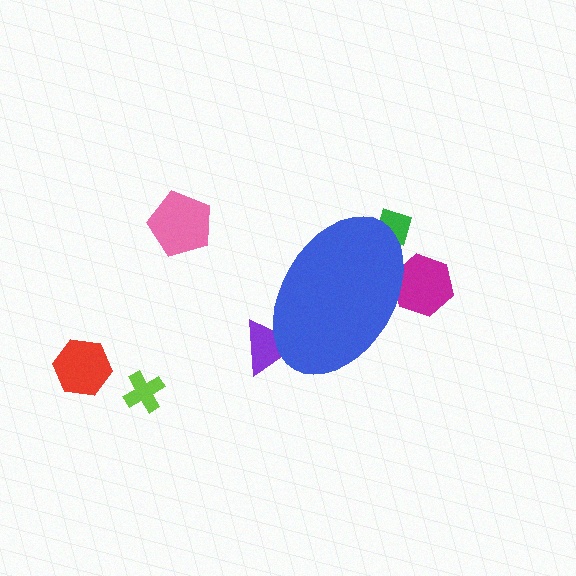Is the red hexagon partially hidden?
No, the red hexagon is fully visible.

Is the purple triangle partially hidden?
Yes, the purple triangle is partially hidden behind the blue ellipse.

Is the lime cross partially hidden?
No, the lime cross is fully visible.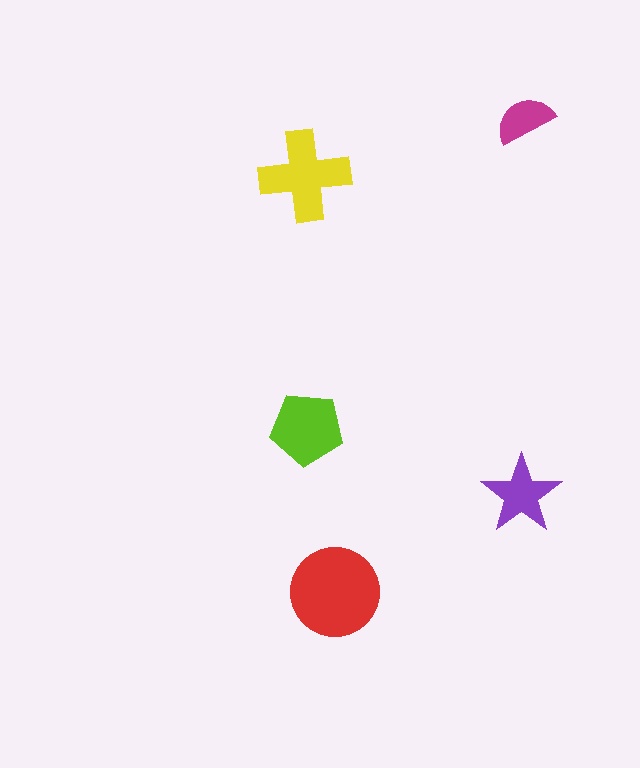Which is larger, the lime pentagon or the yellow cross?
The yellow cross.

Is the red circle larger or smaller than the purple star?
Larger.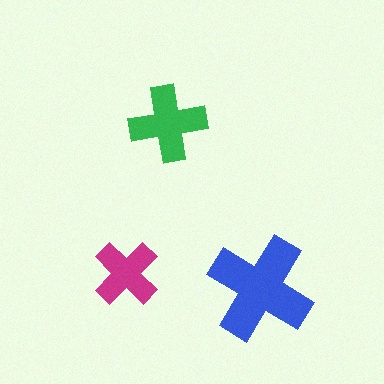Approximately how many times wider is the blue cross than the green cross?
About 1.5 times wider.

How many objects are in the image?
There are 3 objects in the image.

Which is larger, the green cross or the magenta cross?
The green one.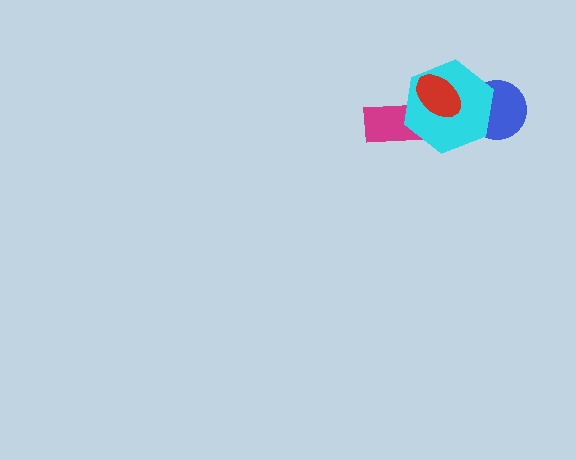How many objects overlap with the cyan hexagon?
3 objects overlap with the cyan hexagon.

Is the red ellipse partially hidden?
No, no other shape covers it.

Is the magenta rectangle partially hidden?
Yes, it is partially covered by another shape.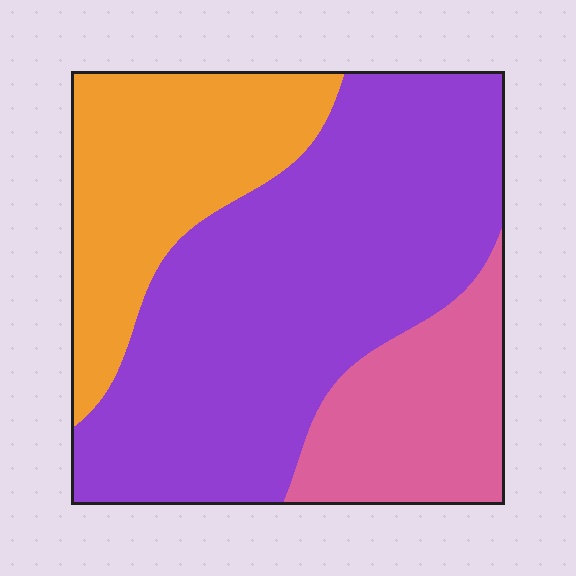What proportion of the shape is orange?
Orange covers about 25% of the shape.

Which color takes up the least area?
Pink, at roughly 20%.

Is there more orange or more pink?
Orange.